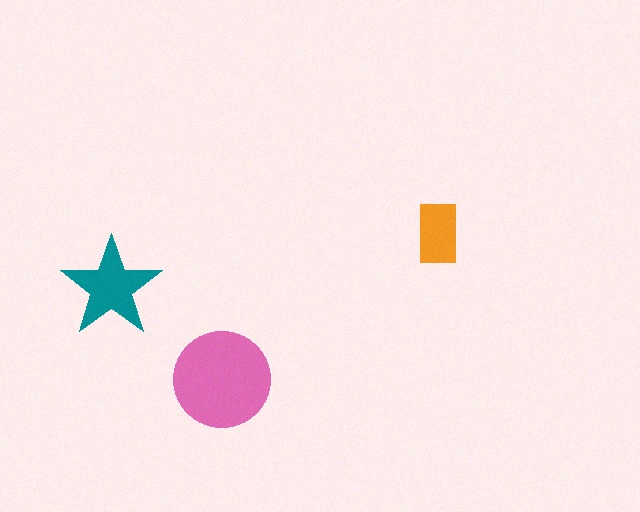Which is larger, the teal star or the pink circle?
The pink circle.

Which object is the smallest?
The orange rectangle.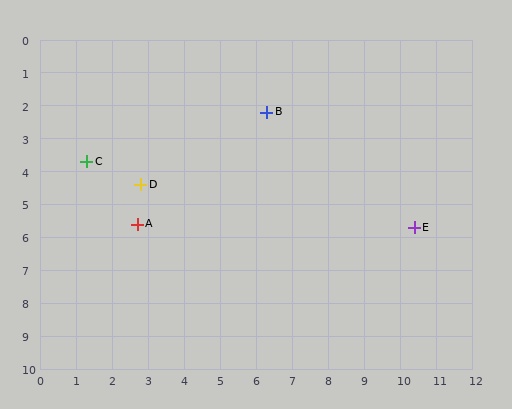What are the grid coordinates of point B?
Point B is at approximately (6.3, 2.2).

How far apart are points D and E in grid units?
Points D and E are about 7.7 grid units apart.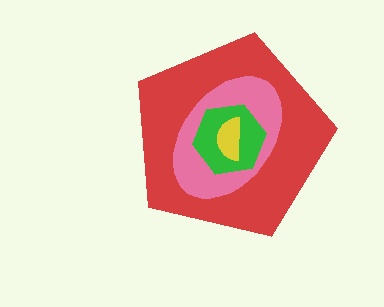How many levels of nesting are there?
4.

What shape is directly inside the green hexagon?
The yellow semicircle.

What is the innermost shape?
The yellow semicircle.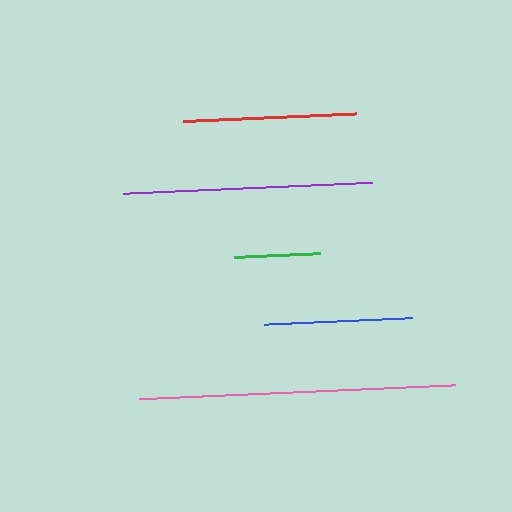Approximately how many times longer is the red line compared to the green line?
The red line is approximately 2.0 times the length of the green line.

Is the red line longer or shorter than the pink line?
The pink line is longer than the red line.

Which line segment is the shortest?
The green line is the shortest at approximately 86 pixels.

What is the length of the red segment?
The red segment is approximately 173 pixels long.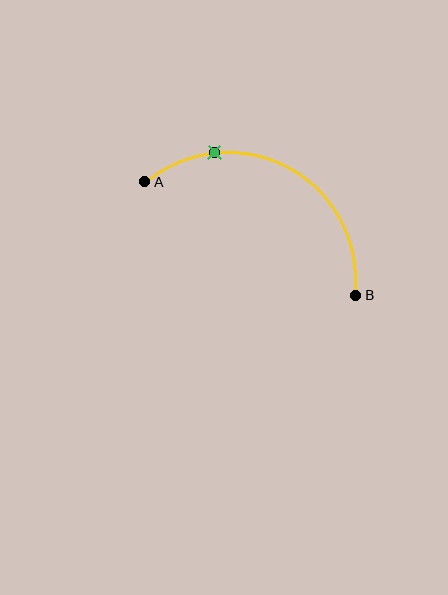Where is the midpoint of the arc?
The arc midpoint is the point on the curve farthest from the straight line joining A and B. It sits above that line.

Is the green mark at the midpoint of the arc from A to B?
No. The green mark lies on the arc but is closer to endpoint A. The arc midpoint would be at the point on the curve equidistant along the arc from both A and B.